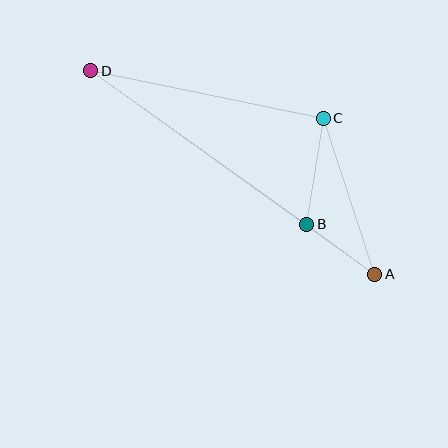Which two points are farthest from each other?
Points A and D are farthest from each other.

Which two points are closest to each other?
Points A and B are closest to each other.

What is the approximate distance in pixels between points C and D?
The distance between C and D is approximately 237 pixels.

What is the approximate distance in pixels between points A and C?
The distance between A and C is approximately 164 pixels.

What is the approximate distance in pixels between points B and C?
The distance between B and C is approximately 107 pixels.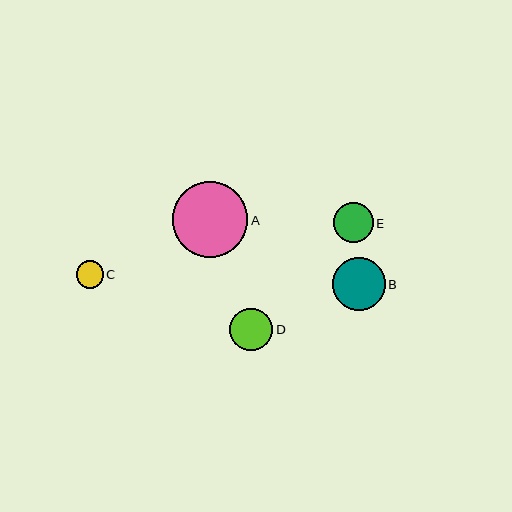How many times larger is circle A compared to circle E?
Circle A is approximately 1.9 times the size of circle E.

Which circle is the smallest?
Circle C is the smallest with a size of approximately 27 pixels.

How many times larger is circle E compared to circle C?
Circle E is approximately 1.5 times the size of circle C.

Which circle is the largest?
Circle A is the largest with a size of approximately 75 pixels.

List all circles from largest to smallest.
From largest to smallest: A, B, D, E, C.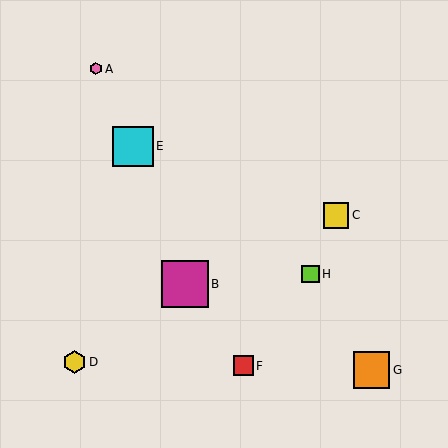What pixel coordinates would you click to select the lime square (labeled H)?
Click at (310, 274) to select the lime square H.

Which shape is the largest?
The magenta square (labeled B) is the largest.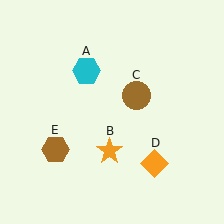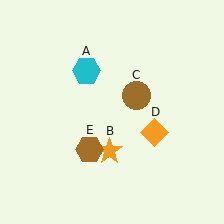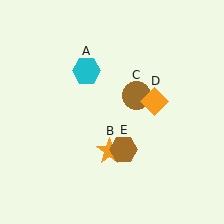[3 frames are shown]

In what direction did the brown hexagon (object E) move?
The brown hexagon (object E) moved right.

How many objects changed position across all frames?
2 objects changed position: orange diamond (object D), brown hexagon (object E).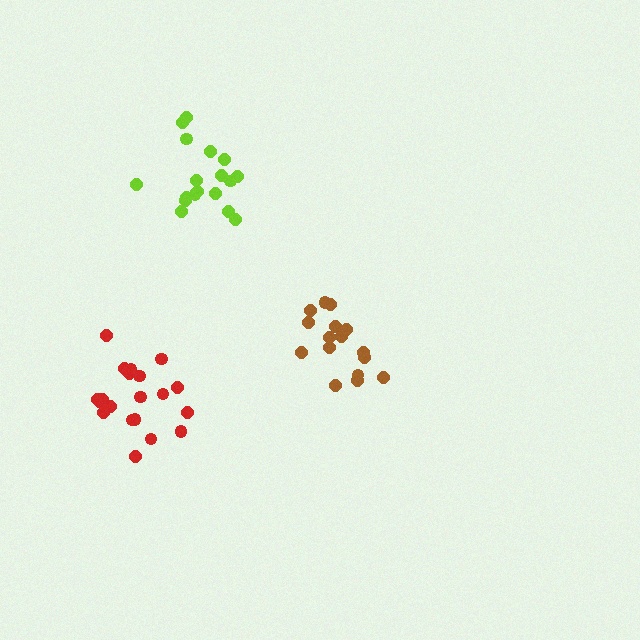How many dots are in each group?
Group 1: 16 dots, Group 2: 20 dots, Group 3: 18 dots (54 total).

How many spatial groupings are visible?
There are 3 spatial groupings.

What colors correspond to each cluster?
The clusters are colored: brown, red, lime.